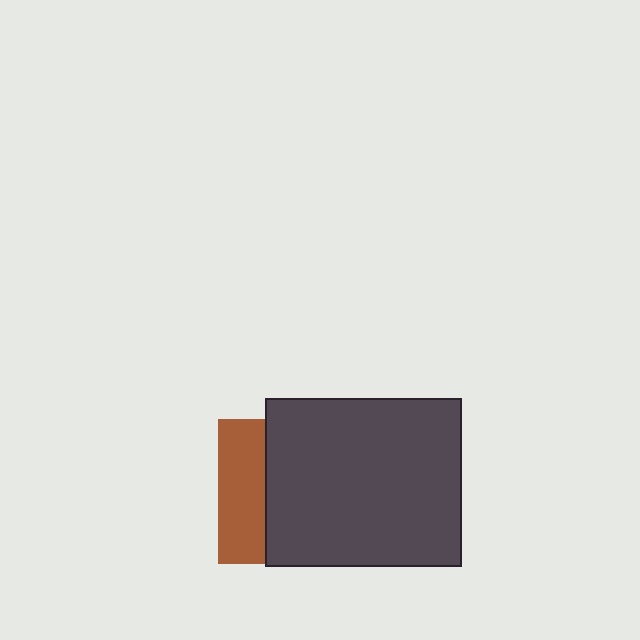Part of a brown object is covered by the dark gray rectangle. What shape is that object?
It is a square.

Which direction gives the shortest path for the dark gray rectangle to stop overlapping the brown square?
Moving right gives the shortest separation.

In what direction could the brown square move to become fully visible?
The brown square could move left. That would shift it out from behind the dark gray rectangle entirely.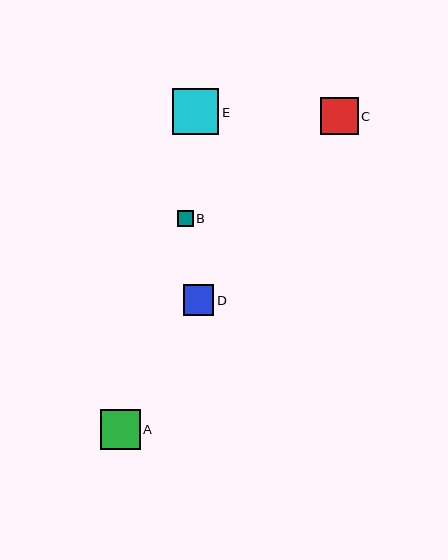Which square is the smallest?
Square B is the smallest with a size of approximately 16 pixels.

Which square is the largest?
Square E is the largest with a size of approximately 46 pixels.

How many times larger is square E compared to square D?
Square E is approximately 1.5 times the size of square D.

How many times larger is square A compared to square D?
Square A is approximately 1.3 times the size of square D.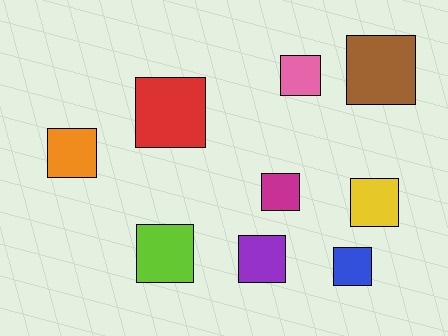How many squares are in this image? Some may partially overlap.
There are 9 squares.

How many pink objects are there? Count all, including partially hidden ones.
There is 1 pink object.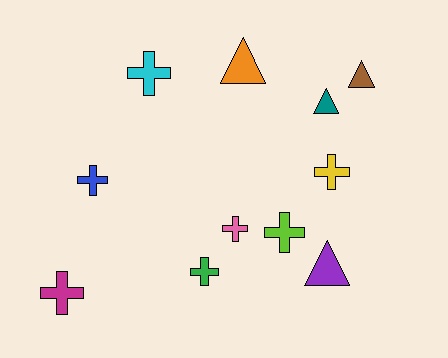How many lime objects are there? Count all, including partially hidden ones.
There is 1 lime object.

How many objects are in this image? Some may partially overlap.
There are 11 objects.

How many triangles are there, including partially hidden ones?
There are 4 triangles.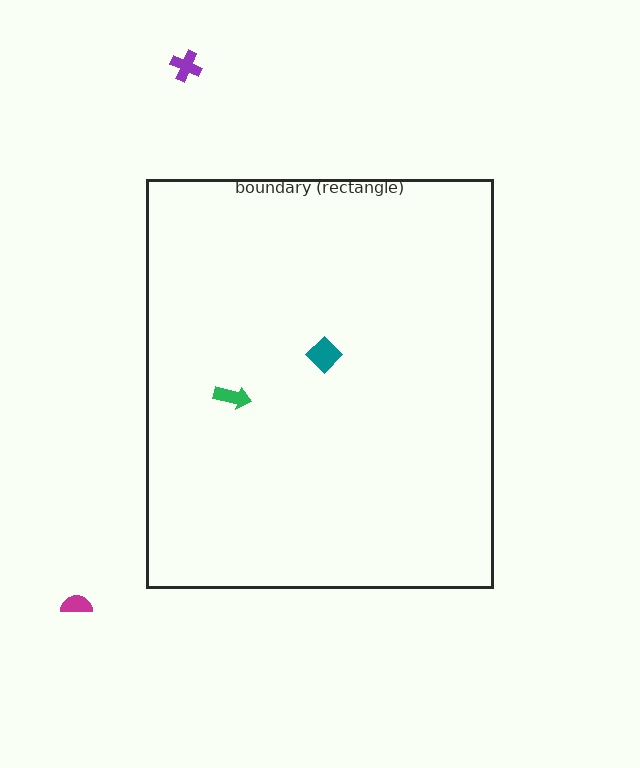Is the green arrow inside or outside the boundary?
Inside.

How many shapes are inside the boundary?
2 inside, 2 outside.